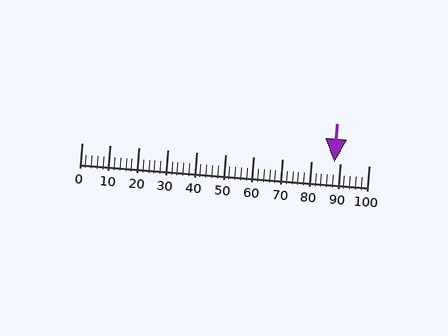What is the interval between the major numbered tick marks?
The major tick marks are spaced 10 units apart.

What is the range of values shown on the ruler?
The ruler shows values from 0 to 100.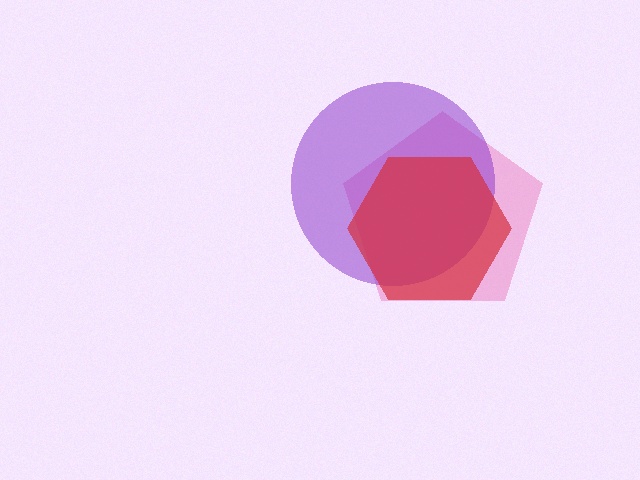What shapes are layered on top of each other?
The layered shapes are: a pink pentagon, a purple circle, a red hexagon.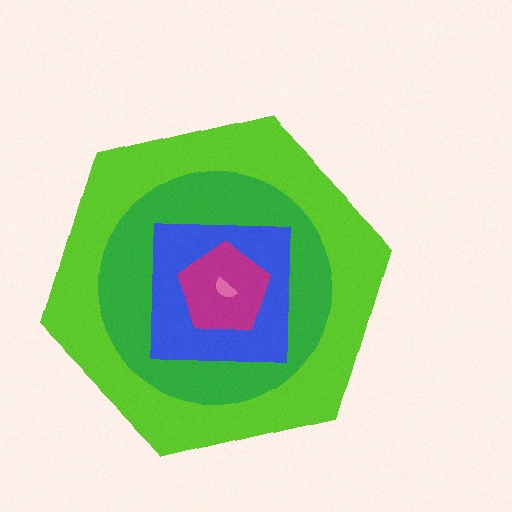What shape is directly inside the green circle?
The blue square.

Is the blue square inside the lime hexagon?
Yes.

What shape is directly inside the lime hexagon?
The green circle.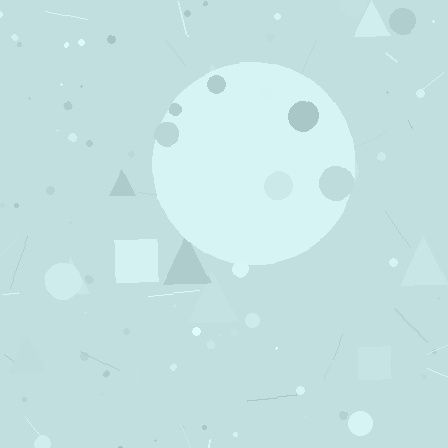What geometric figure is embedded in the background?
A circle is embedded in the background.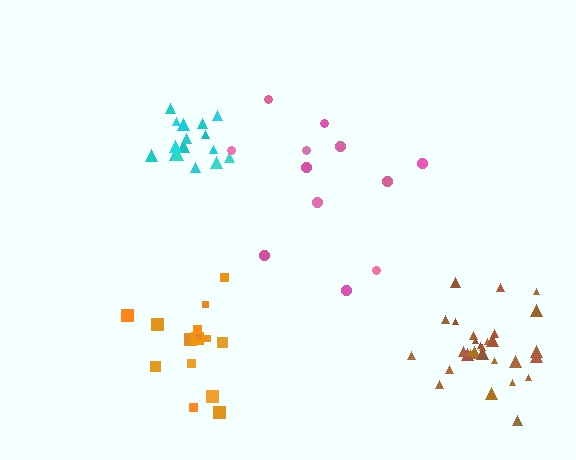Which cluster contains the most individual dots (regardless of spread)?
Brown (29).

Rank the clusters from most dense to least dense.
cyan, brown, orange, pink.